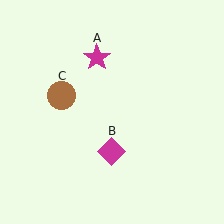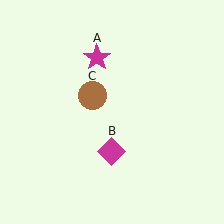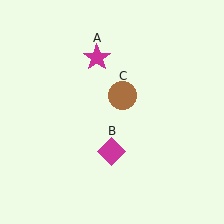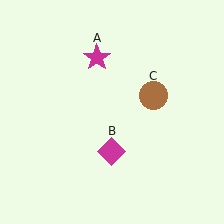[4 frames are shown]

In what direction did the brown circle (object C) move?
The brown circle (object C) moved right.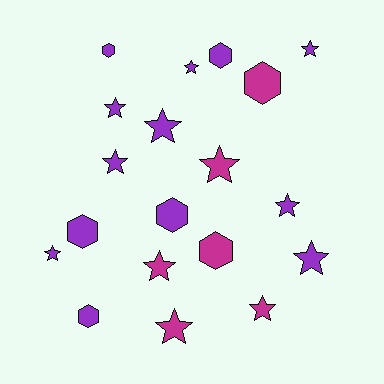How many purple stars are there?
There are 8 purple stars.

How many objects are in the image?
There are 19 objects.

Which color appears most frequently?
Purple, with 13 objects.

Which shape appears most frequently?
Star, with 12 objects.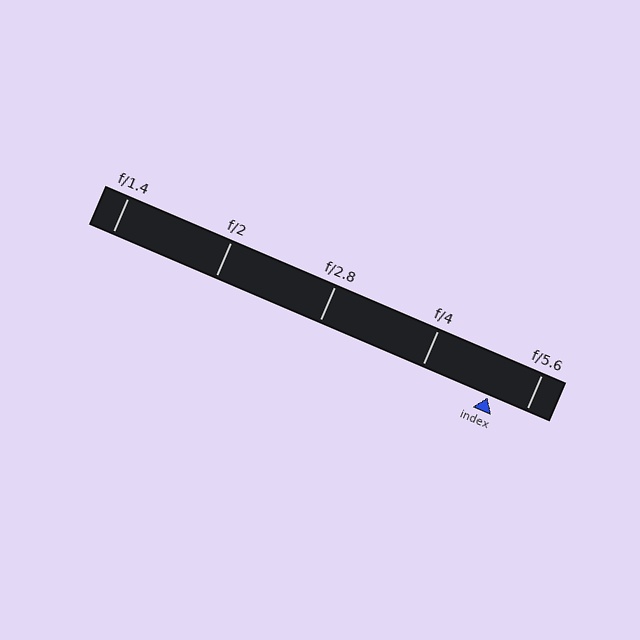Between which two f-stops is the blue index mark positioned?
The index mark is between f/4 and f/5.6.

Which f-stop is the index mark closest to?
The index mark is closest to f/5.6.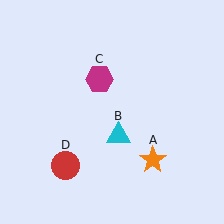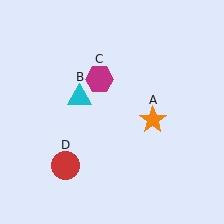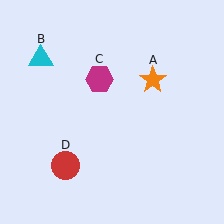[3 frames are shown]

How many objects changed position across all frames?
2 objects changed position: orange star (object A), cyan triangle (object B).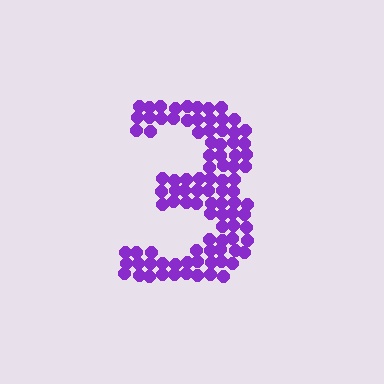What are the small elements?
The small elements are circles.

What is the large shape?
The large shape is the digit 3.